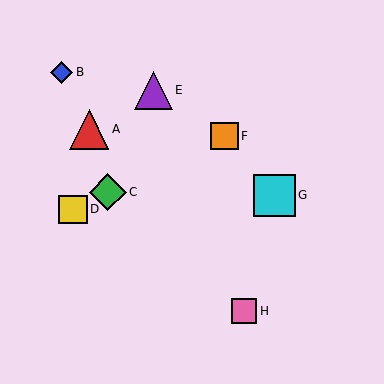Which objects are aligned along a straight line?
Objects C, D, F are aligned along a straight line.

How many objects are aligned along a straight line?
3 objects (C, D, F) are aligned along a straight line.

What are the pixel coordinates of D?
Object D is at (73, 209).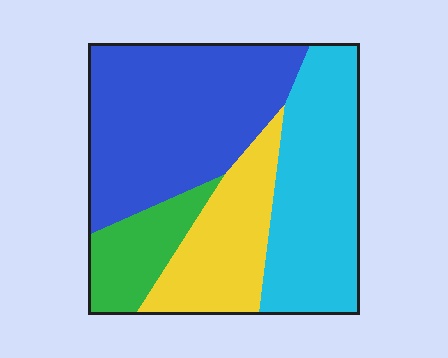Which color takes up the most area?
Blue, at roughly 40%.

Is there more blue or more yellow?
Blue.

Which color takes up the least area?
Green, at roughly 10%.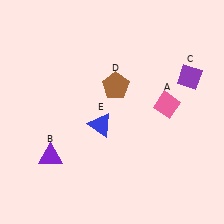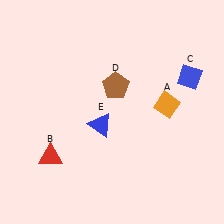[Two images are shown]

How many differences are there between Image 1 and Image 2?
There are 3 differences between the two images.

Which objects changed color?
A changed from pink to orange. B changed from purple to red. C changed from purple to blue.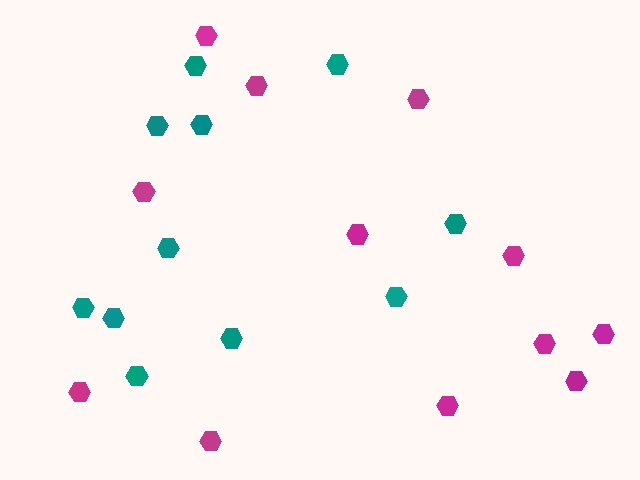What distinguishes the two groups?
There are 2 groups: one group of teal hexagons (11) and one group of magenta hexagons (12).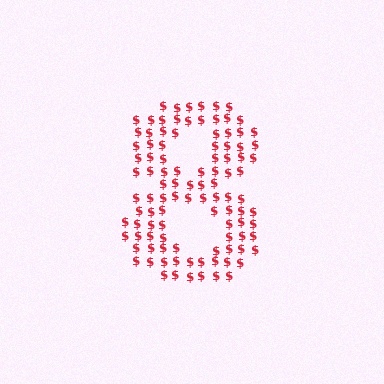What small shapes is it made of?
It is made of small dollar signs.